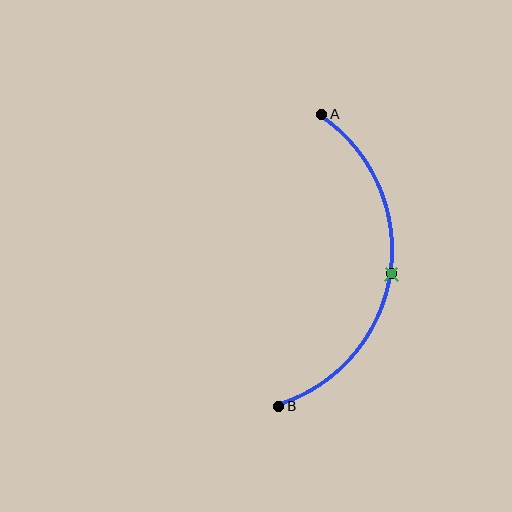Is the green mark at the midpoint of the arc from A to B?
Yes. The green mark lies on the arc at equal arc-length from both A and B — it is the arc midpoint.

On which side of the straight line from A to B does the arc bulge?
The arc bulges to the right of the straight line connecting A and B.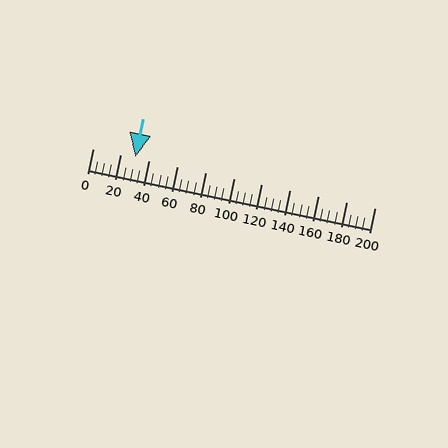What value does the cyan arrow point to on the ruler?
The cyan arrow points to approximately 30.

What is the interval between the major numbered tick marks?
The major tick marks are spaced 20 units apart.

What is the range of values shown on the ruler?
The ruler shows values from 0 to 200.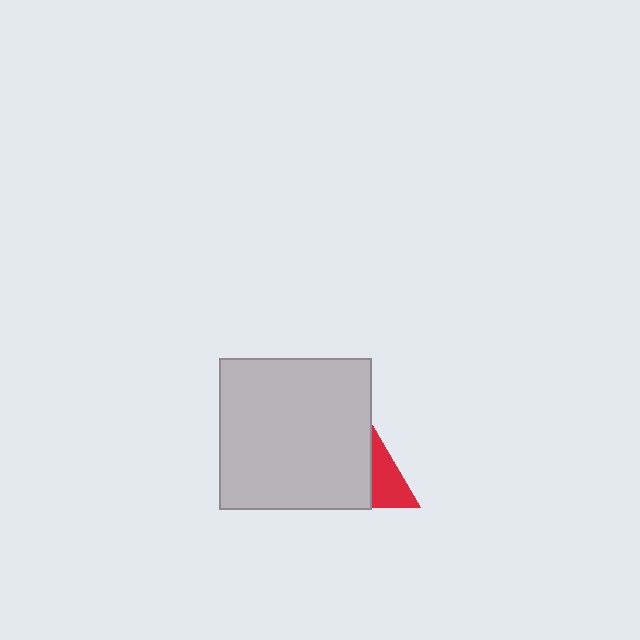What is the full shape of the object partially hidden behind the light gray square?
The partially hidden object is a red triangle.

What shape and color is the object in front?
The object in front is a light gray square.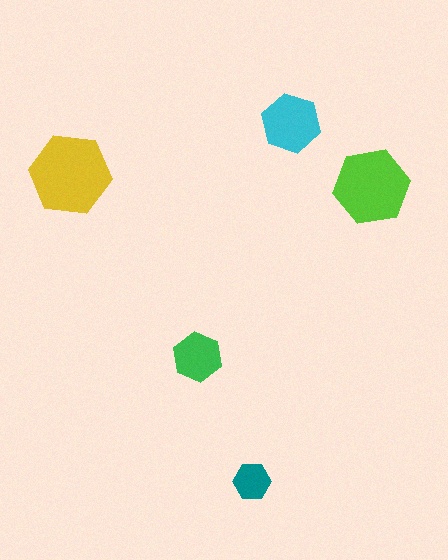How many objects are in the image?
There are 5 objects in the image.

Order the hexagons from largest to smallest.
the yellow one, the lime one, the cyan one, the green one, the teal one.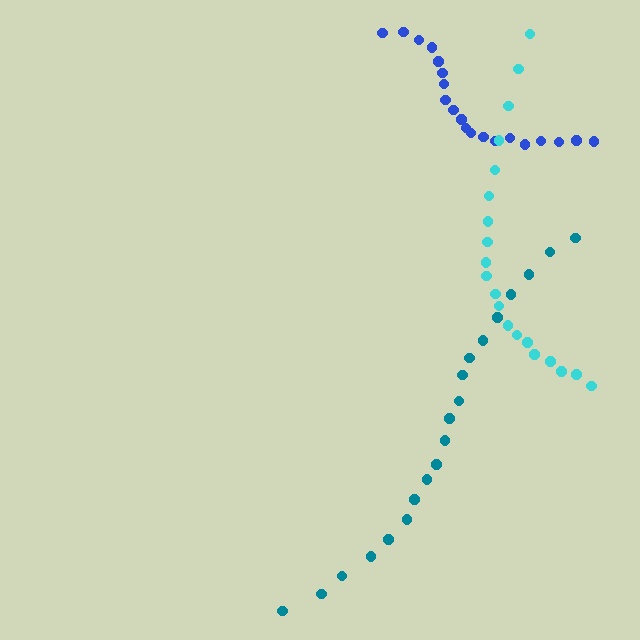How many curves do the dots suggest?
There are 3 distinct paths.